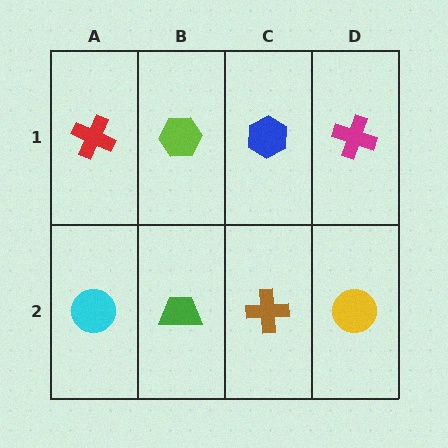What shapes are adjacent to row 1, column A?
A cyan circle (row 2, column A), a lime hexagon (row 1, column B).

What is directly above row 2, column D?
A magenta cross.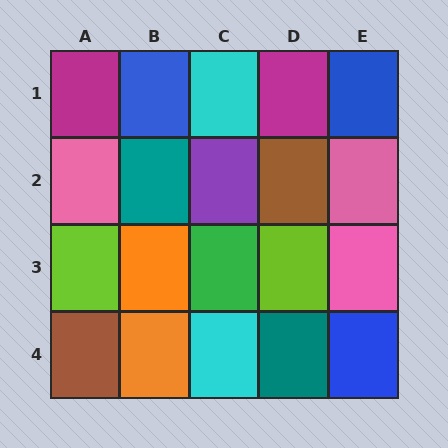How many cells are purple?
1 cell is purple.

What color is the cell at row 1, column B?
Blue.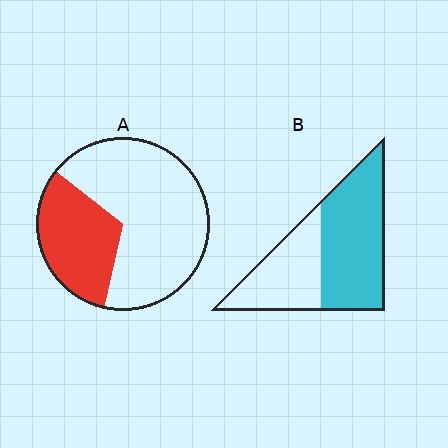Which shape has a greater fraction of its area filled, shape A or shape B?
Shape B.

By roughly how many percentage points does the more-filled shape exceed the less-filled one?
By roughly 30 percentage points (B over A).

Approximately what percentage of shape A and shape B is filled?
A is approximately 30% and B is approximately 60%.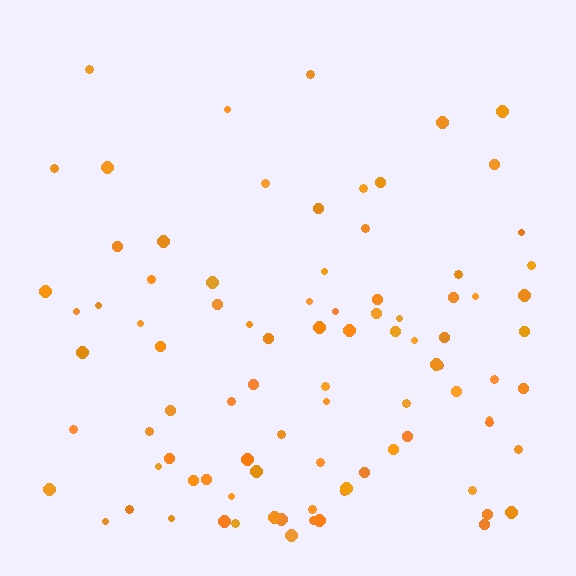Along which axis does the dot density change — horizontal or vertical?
Vertical.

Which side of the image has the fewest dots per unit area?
The top.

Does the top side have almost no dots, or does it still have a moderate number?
Still a moderate number, just noticeably fewer than the bottom.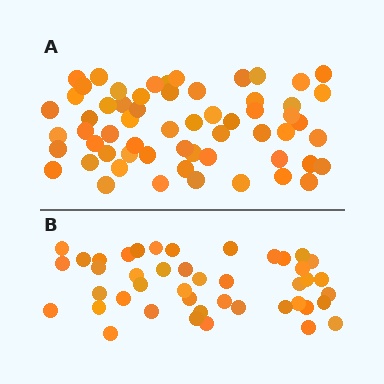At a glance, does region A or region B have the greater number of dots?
Region A (the top region) has more dots.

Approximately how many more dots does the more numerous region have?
Region A has approximately 15 more dots than region B.